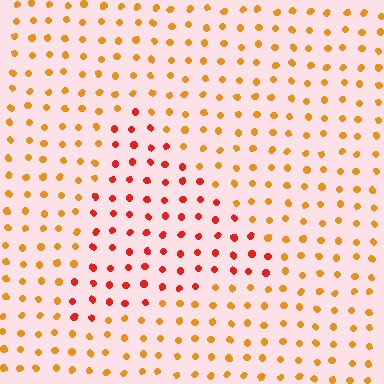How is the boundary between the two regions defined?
The boundary is defined purely by a slight shift in hue (about 34 degrees). Spacing, size, and orientation are identical on both sides.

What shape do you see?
I see a triangle.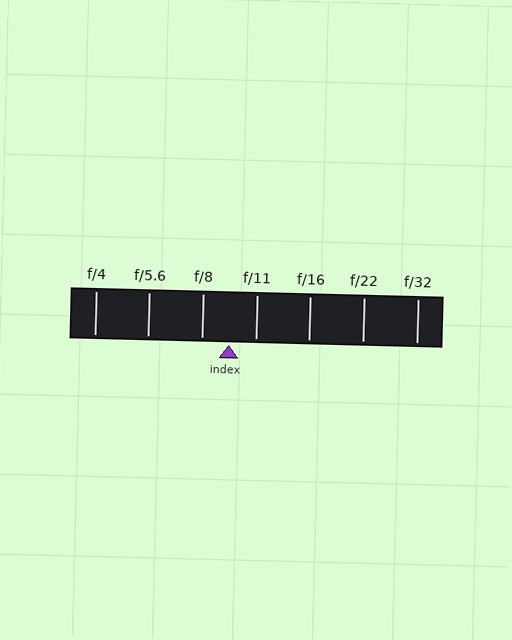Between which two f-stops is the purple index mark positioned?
The index mark is between f/8 and f/11.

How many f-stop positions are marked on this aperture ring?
There are 7 f-stop positions marked.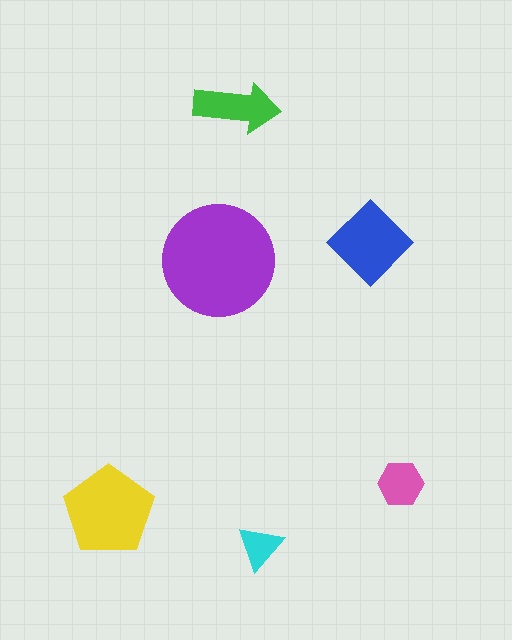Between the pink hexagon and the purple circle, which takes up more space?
The purple circle.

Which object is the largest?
The purple circle.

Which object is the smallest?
The cyan triangle.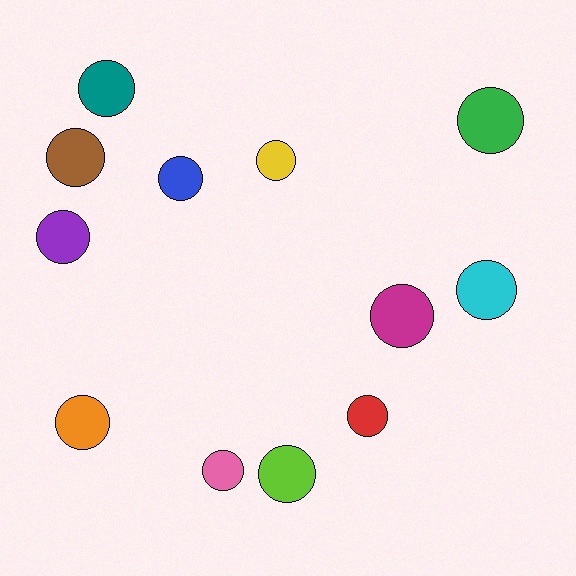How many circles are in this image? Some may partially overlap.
There are 12 circles.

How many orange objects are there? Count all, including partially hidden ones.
There is 1 orange object.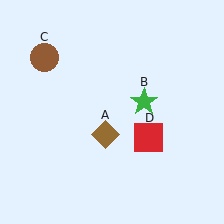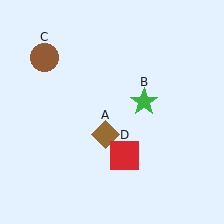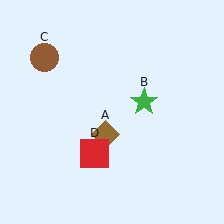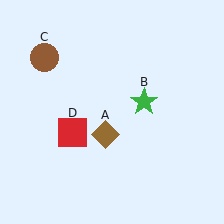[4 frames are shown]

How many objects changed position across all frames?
1 object changed position: red square (object D).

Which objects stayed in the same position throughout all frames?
Brown diamond (object A) and green star (object B) and brown circle (object C) remained stationary.